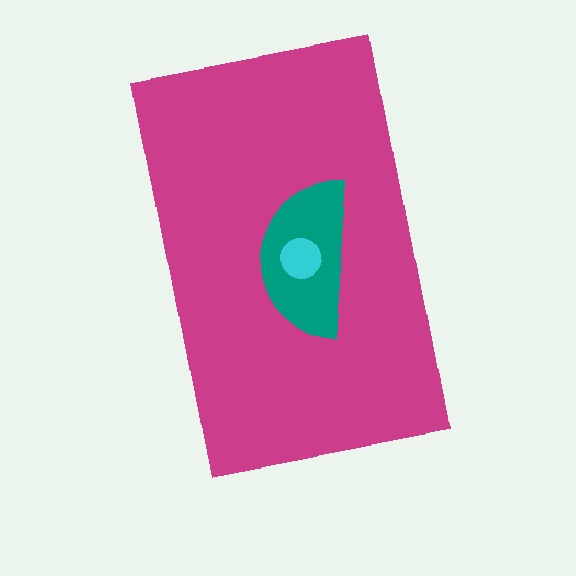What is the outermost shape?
The magenta rectangle.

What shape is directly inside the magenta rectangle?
The teal semicircle.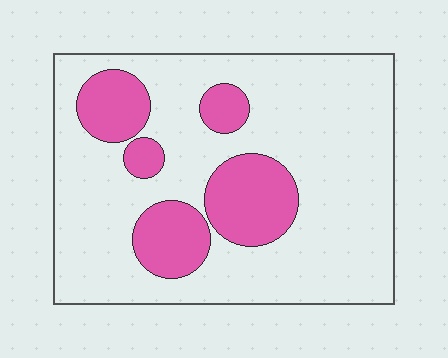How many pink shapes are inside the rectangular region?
5.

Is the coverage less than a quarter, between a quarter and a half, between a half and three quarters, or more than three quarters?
Less than a quarter.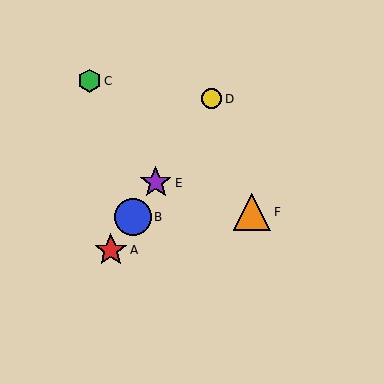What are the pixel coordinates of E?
Object E is at (156, 183).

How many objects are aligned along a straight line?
4 objects (A, B, D, E) are aligned along a straight line.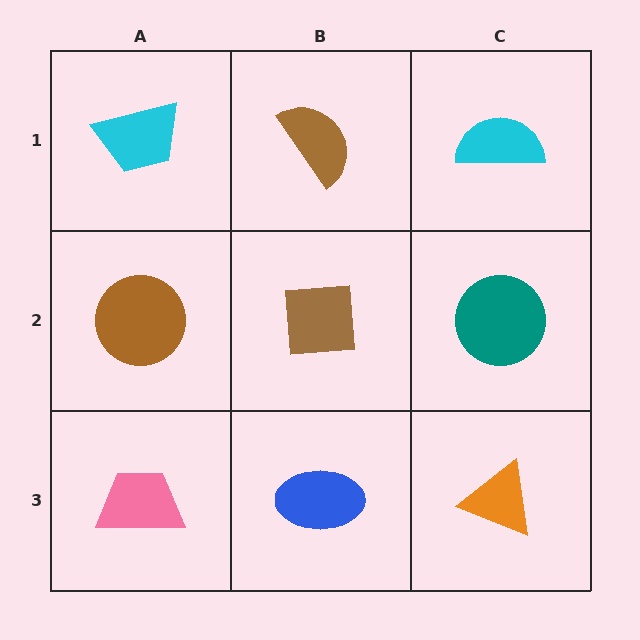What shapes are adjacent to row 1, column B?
A brown square (row 2, column B), a cyan trapezoid (row 1, column A), a cyan semicircle (row 1, column C).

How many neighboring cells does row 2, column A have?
3.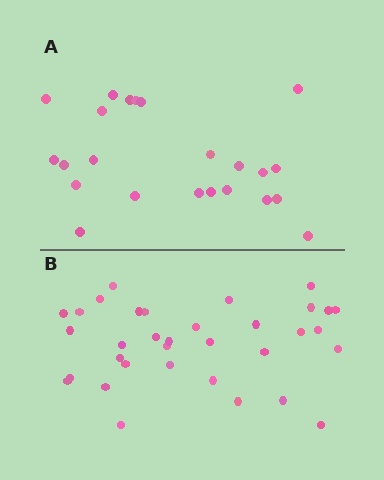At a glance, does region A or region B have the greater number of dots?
Region B (the bottom region) has more dots.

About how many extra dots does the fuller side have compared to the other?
Region B has roughly 12 or so more dots than region A.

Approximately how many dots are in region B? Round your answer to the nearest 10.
About 30 dots. (The exact count is 34, which rounds to 30.)